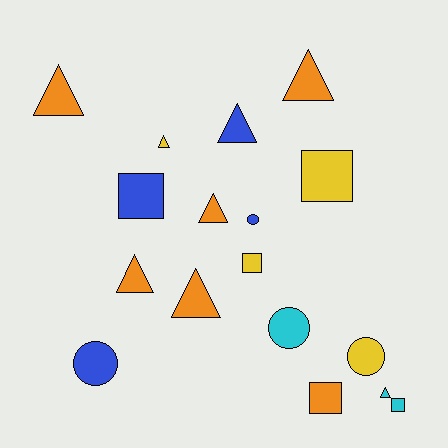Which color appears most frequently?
Orange, with 6 objects.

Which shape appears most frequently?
Triangle, with 8 objects.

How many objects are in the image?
There are 17 objects.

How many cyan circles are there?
There is 1 cyan circle.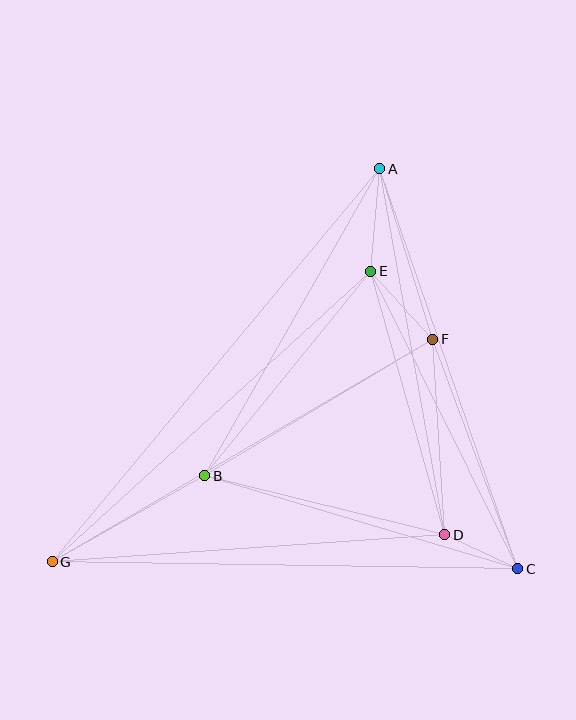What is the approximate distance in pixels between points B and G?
The distance between B and G is approximately 175 pixels.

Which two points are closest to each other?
Points C and D are closest to each other.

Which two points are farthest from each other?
Points A and G are farthest from each other.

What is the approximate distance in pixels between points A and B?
The distance between A and B is approximately 354 pixels.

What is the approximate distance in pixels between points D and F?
The distance between D and F is approximately 196 pixels.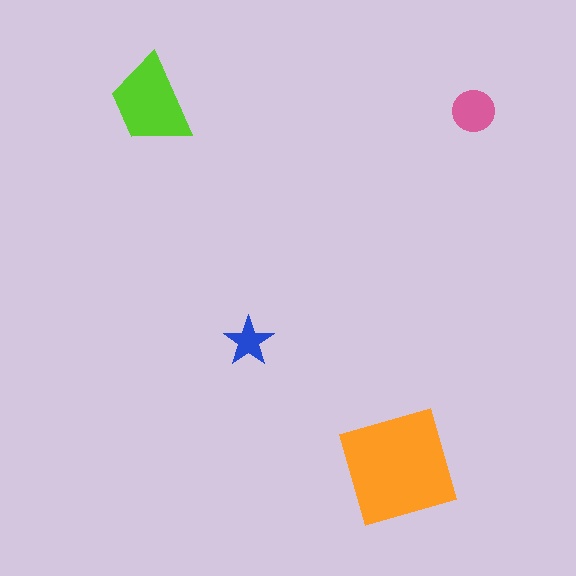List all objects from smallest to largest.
The blue star, the pink circle, the lime trapezoid, the orange square.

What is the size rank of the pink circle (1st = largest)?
3rd.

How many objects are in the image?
There are 4 objects in the image.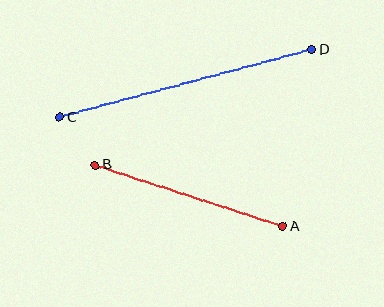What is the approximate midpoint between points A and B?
The midpoint is at approximately (189, 196) pixels.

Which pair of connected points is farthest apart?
Points C and D are farthest apart.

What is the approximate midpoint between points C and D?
The midpoint is at approximately (186, 83) pixels.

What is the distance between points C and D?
The distance is approximately 261 pixels.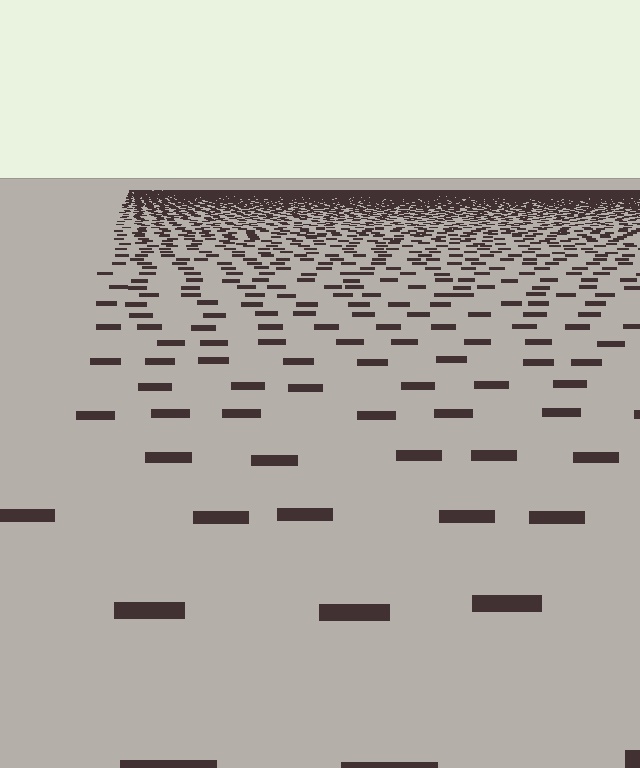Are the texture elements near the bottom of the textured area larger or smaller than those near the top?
Larger. Near the bottom, elements are closer to the viewer and appear at a bigger on-screen size.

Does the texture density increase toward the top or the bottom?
Density increases toward the top.